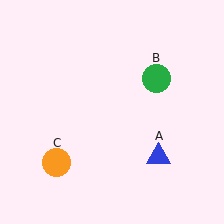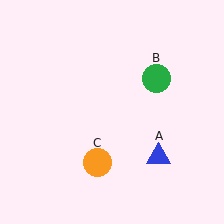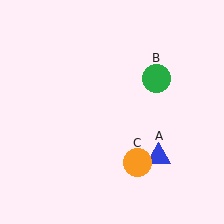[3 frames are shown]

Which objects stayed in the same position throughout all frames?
Blue triangle (object A) and green circle (object B) remained stationary.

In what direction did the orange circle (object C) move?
The orange circle (object C) moved right.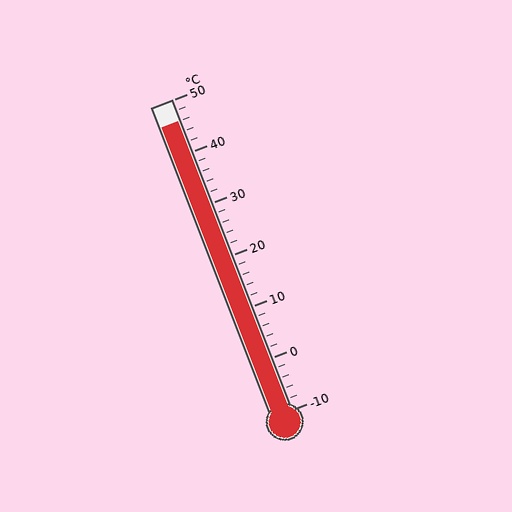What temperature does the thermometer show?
The thermometer shows approximately 46°C.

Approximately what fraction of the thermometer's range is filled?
The thermometer is filled to approximately 95% of its range.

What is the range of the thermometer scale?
The thermometer scale ranges from -10°C to 50°C.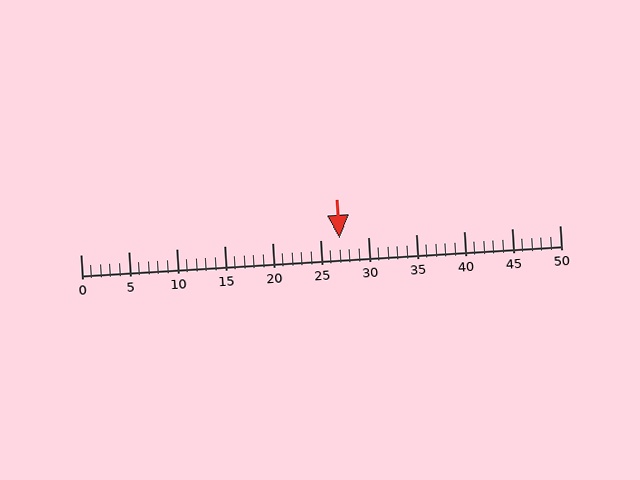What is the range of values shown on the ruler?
The ruler shows values from 0 to 50.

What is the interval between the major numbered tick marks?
The major tick marks are spaced 5 units apart.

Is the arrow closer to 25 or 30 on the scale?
The arrow is closer to 25.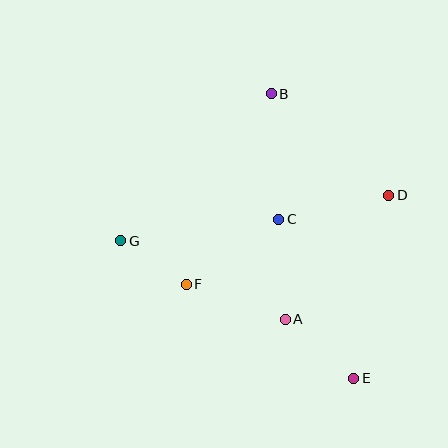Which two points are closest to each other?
Points F and G are closest to each other.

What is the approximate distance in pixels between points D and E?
The distance between D and E is approximately 186 pixels.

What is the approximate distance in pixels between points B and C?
The distance between B and C is approximately 126 pixels.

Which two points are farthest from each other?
Points B and E are farthest from each other.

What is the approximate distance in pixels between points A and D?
The distance between A and D is approximately 162 pixels.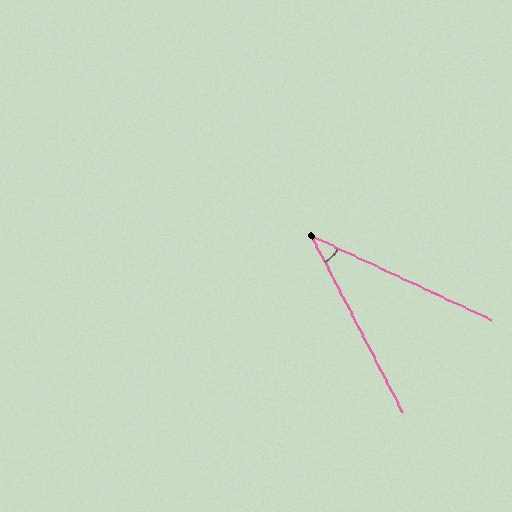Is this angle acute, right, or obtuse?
It is acute.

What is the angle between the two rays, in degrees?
Approximately 38 degrees.